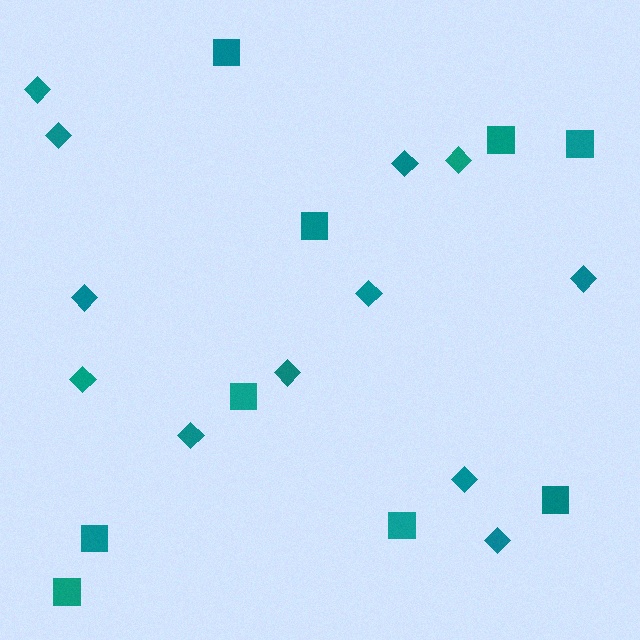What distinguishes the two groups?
There are 2 groups: one group of diamonds (12) and one group of squares (9).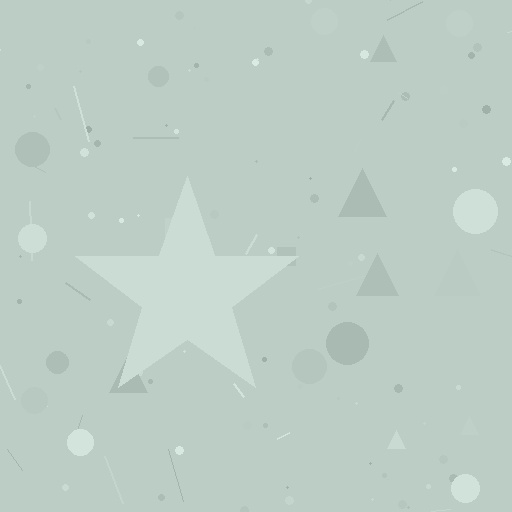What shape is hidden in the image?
A star is hidden in the image.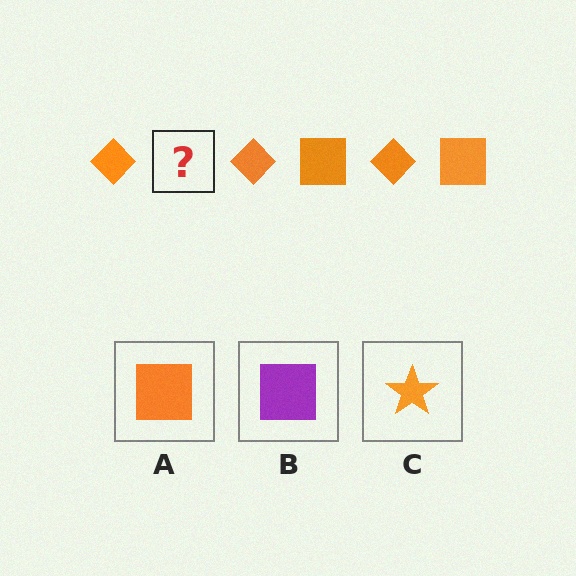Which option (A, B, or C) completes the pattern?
A.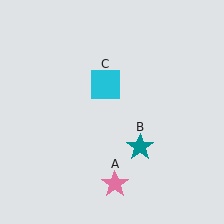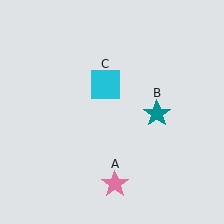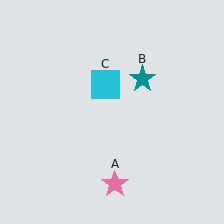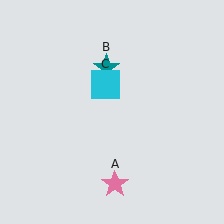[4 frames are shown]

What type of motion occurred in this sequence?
The teal star (object B) rotated counterclockwise around the center of the scene.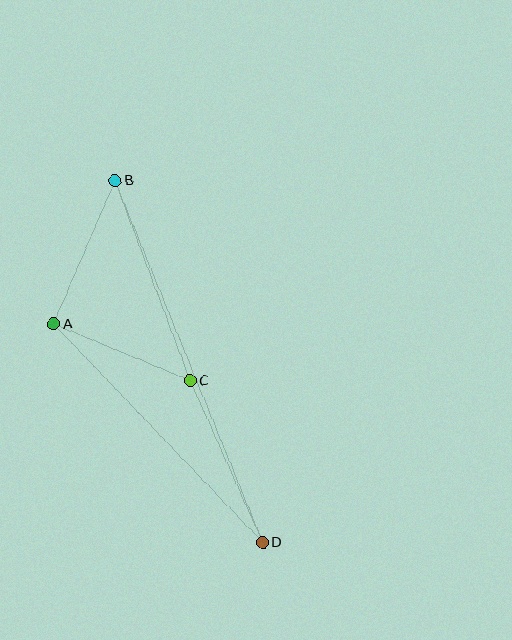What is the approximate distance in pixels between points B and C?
The distance between B and C is approximately 213 pixels.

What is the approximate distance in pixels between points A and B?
The distance between A and B is approximately 156 pixels.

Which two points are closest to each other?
Points A and C are closest to each other.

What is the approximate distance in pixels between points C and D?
The distance between C and D is approximately 178 pixels.